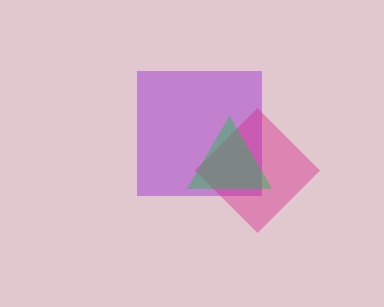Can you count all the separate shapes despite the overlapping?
Yes, there are 3 separate shapes.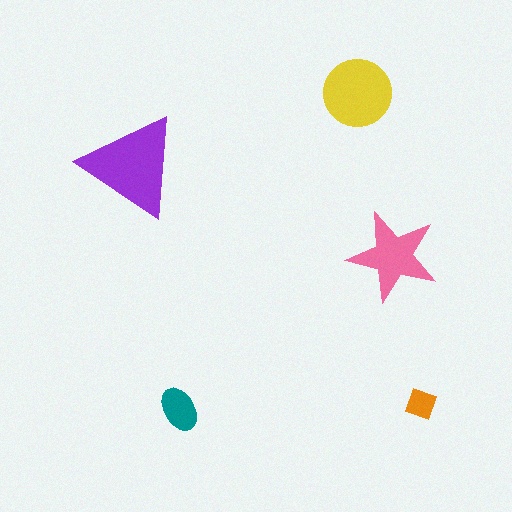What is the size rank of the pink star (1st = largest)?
3rd.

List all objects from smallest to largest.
The orange diamond, the teal ellipse, the pink star, the yellow circle, the purple triangle.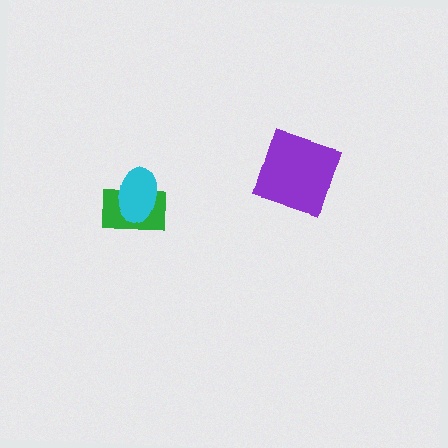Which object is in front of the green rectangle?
The cyan ellipse is in front of the green rectangle.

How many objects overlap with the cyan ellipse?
1 object overlaps with the cyan ellipse.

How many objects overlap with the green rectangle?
1 object overlaps with the green rectangle.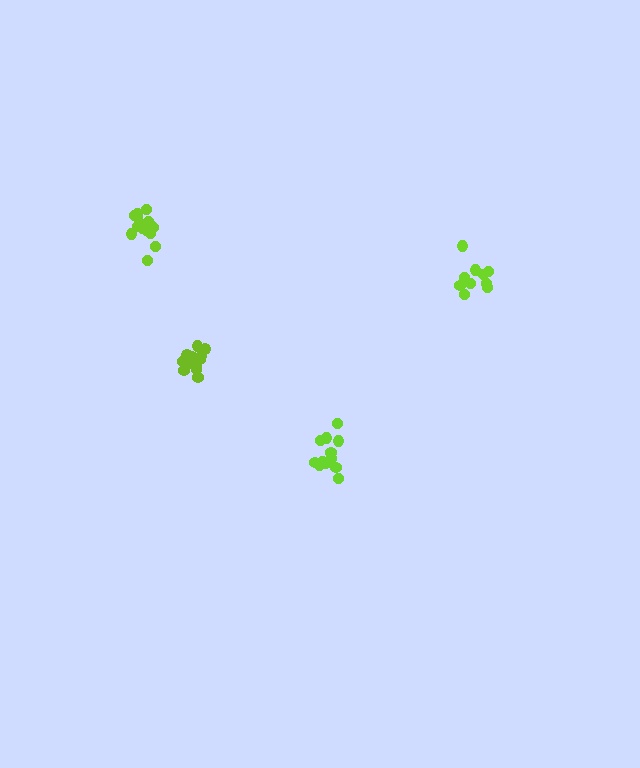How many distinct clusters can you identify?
There are 4 distinct clusters.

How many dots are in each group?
Group 1: 12 dots, Group 2: 10 dots, Group 3: 16 dots, Group 4: 16 dots (54 total).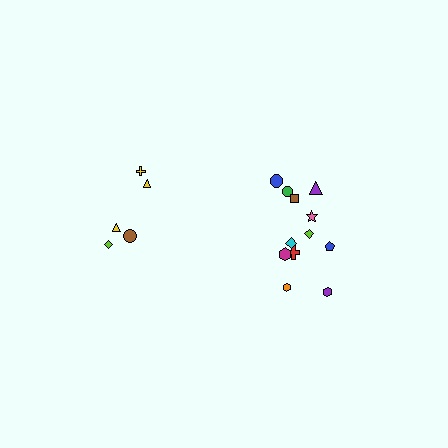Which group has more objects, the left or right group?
The right group.